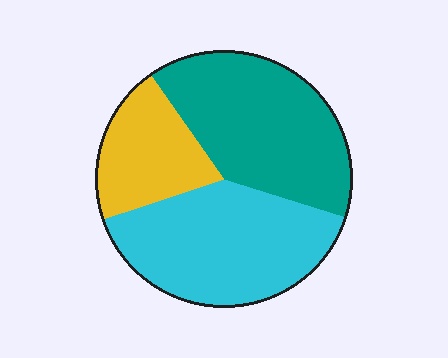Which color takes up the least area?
Yellow, at roughly 20%.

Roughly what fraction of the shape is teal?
Teal covers roughly 40% of the shape.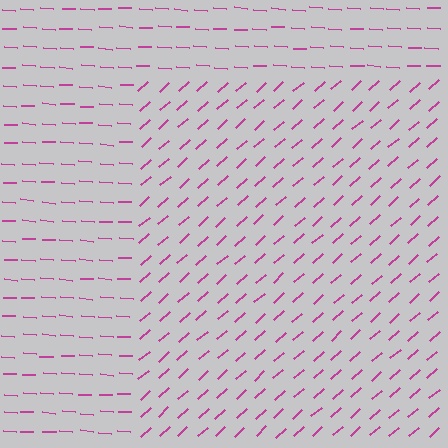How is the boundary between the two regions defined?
The boundary is defined purely by a change in line orientation (approximately 45 degrees difference). All lines are the same color and thickness.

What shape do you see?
I see a rectangle.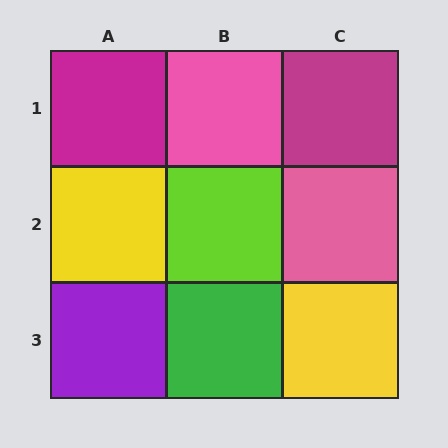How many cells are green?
1 cell is green.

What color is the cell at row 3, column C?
Yellow.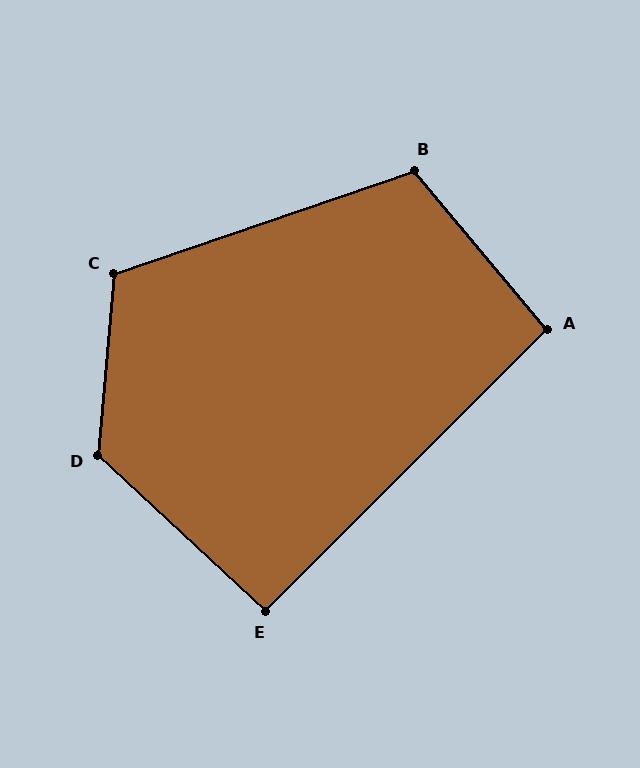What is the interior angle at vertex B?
Approximately 111 degrees (obtuse).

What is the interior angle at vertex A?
Approximately 95 degrees (obtuse).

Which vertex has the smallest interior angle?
E, at approximately 92 degrees.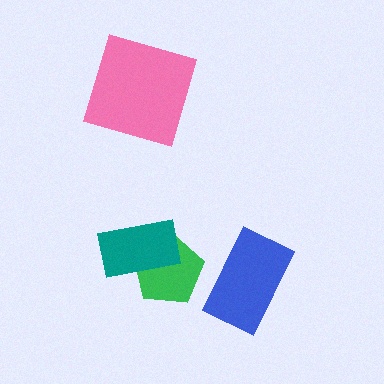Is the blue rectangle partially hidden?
No, no other shape covers it.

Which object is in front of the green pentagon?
The teal rectangle is in front of the green pentagon.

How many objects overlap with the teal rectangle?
1 object overlaps with the teal rectangle.